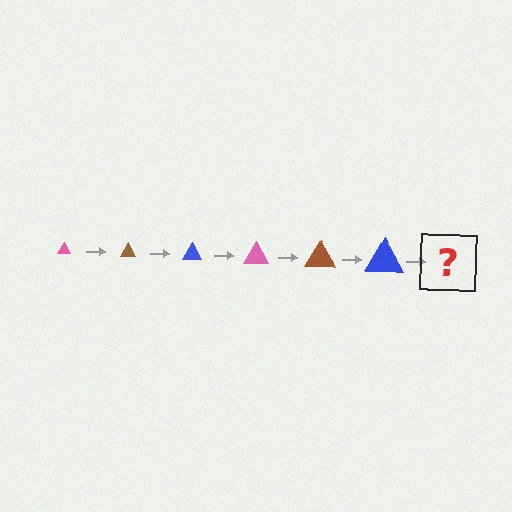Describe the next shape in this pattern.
It should be a pink triangle, larger than the previous one.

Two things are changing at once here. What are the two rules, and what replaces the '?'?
The two rules are that the triangle grows larger each step and the color cycles through pink, brown, and blue. The '?' should be a pink triangle, larger than the previous one.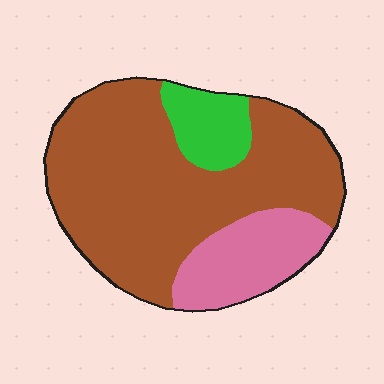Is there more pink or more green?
Pink.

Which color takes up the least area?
Green, at roughly 10%.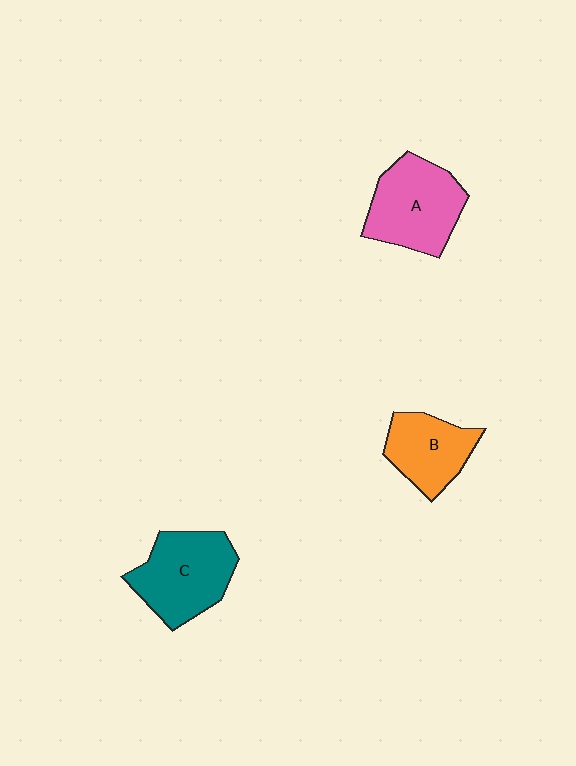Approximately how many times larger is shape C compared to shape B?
Approximately 1.3 times.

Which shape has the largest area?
Shape C (teal).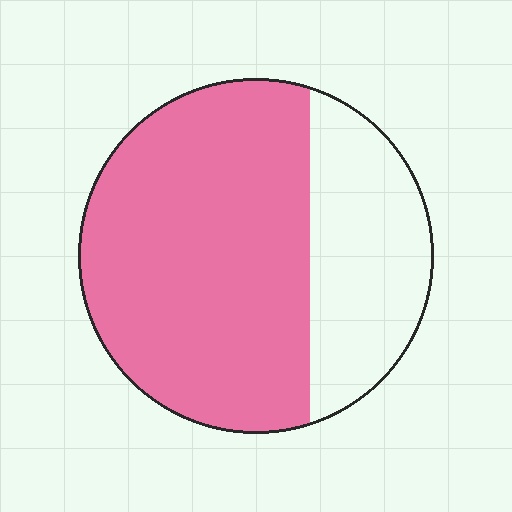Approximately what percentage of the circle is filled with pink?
Approximately 70%.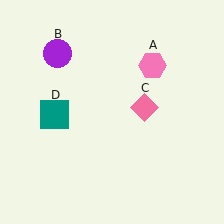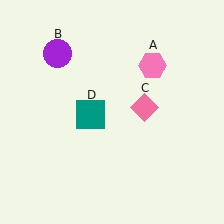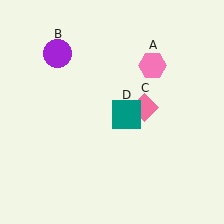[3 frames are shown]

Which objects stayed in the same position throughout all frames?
Pink hexagon (object A) and purple circle (object B) and pink diamond (object C) remained stationary.